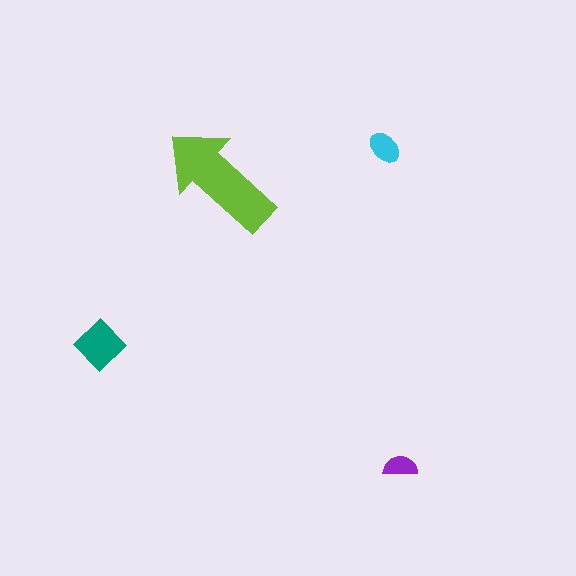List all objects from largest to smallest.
The lime arrow, the teal diamond, the cyan ellipse, the purple semicircle.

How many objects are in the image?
There are 4 objects in the image.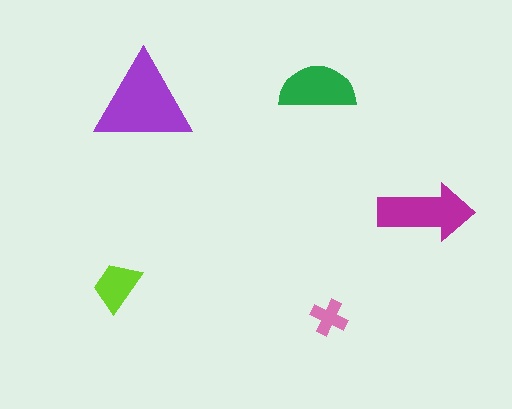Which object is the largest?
The purple triangle.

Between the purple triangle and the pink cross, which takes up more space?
The purple triangle.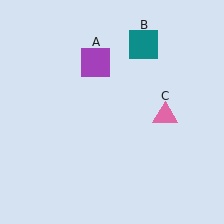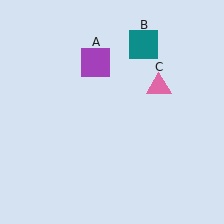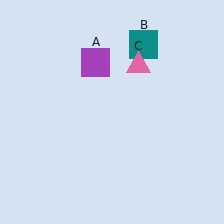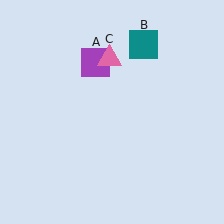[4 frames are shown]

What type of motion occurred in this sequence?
The pink triangle (object C) rotated counterclockwise around the center of the scene.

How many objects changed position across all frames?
1 object changed position: pink triangle (object C).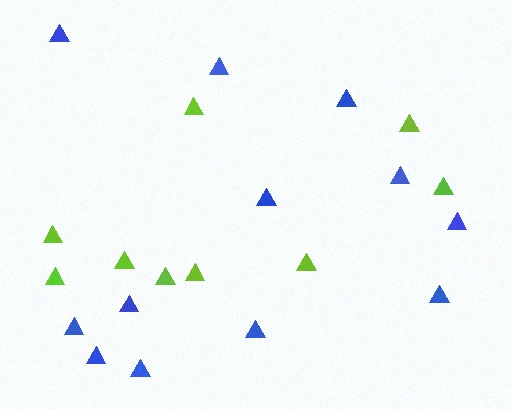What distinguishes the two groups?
There are 2 groups: one group of lime triangles (9) and one group of blue triangles (12).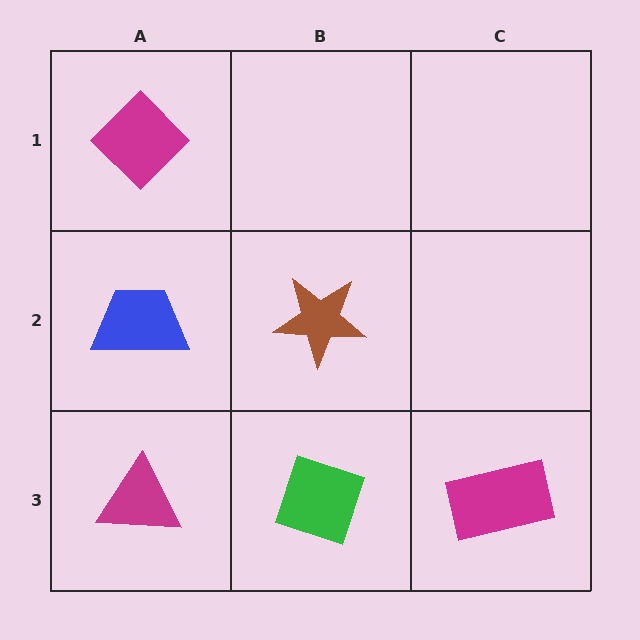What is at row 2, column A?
A blue trapezoid.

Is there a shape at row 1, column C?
No, that cell is empty.